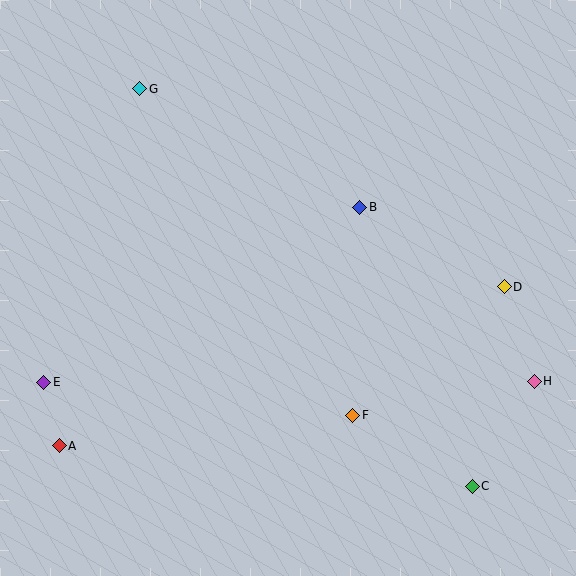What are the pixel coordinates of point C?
Point C is at (472, 486).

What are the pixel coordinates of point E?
Point E is at (44, 382).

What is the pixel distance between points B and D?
The distance between B and D is 165 pixels.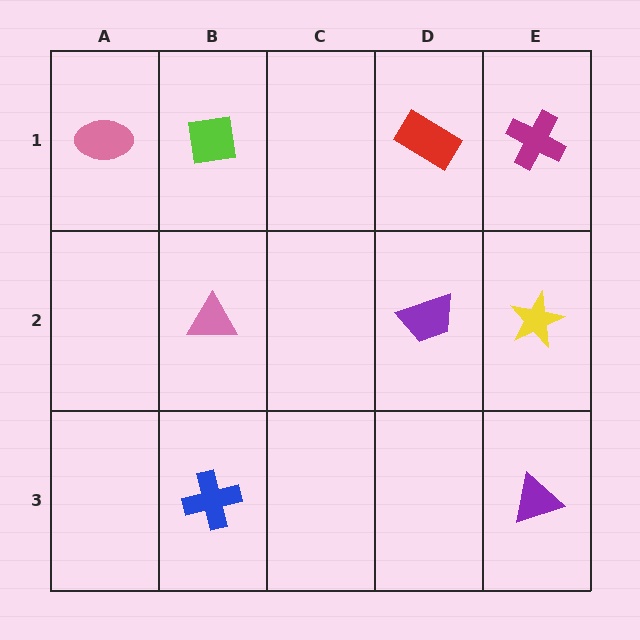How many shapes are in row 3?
2 shapes.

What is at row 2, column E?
A yellow star.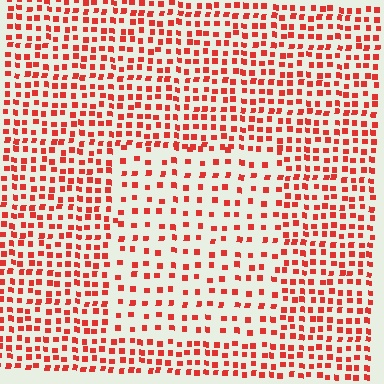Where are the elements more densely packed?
The elements are more densely packed outside the rectangle boundary.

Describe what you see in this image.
The image contains small red elements arranged at two different densities. A rectangle-shaped region is visible where the elements are less densely packed than the surrounding area.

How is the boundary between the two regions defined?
The boundary is defined by a change in element density (approximately 1.9x ratio). All elements are the same color, size, and shape.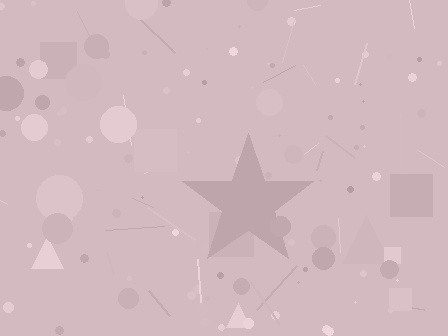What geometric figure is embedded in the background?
A star is embedded in the background.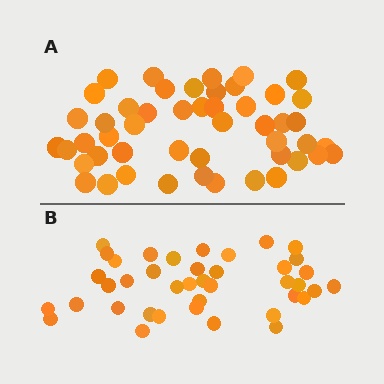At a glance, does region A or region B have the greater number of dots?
Region A (the top region) has more dots.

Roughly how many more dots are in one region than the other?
Region A has roughly 8 or so more dots than region B.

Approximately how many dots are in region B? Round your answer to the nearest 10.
About 40 dots.